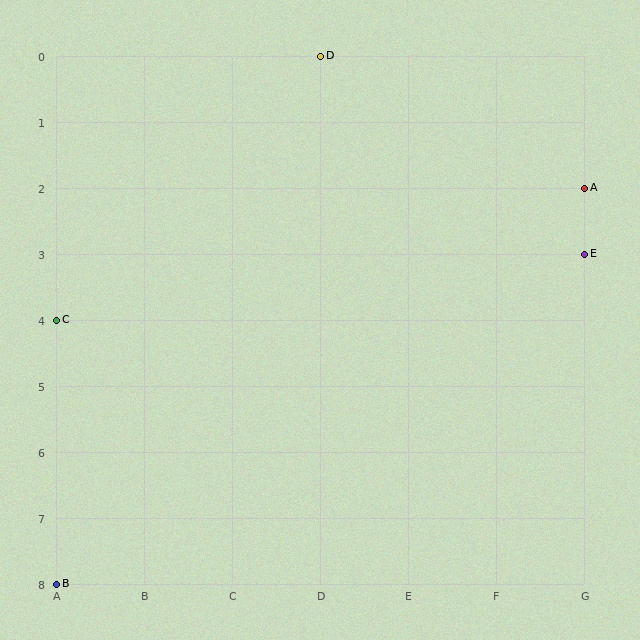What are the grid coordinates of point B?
Point B is at grid coordinates (A, 8).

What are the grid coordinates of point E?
Point E is at grid coordinates (G, 3).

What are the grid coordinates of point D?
Point D is at grid coordinates (D, 0).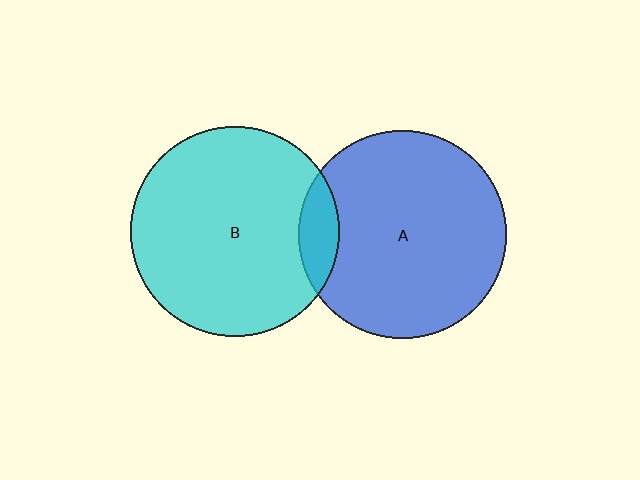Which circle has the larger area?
Circle B (cyan).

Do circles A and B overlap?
Yes.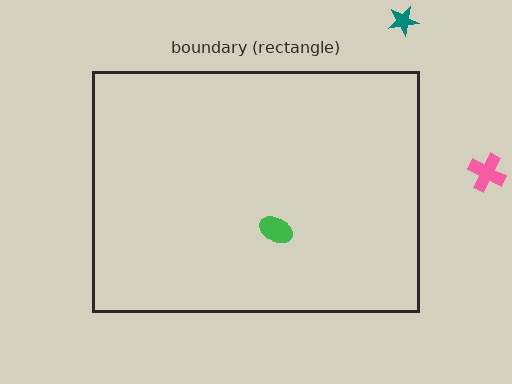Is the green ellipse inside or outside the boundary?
Inside.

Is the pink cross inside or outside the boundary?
Outside.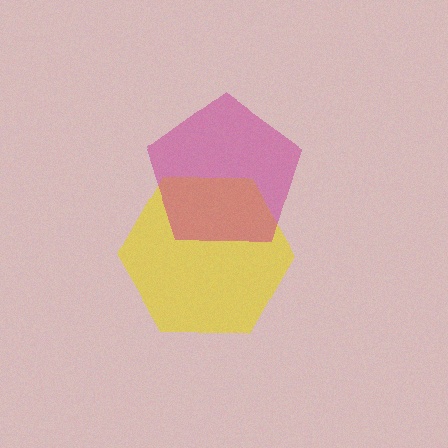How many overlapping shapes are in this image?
There are 2 overlapping shapes in the image.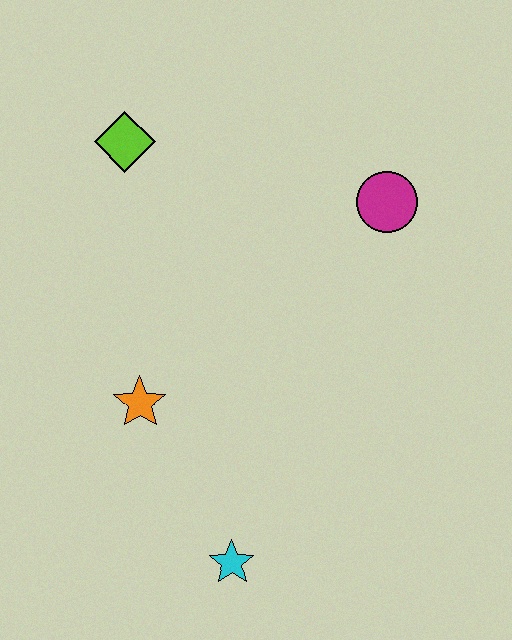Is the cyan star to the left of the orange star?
No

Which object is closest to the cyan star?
The orange star is closest to the cyan star.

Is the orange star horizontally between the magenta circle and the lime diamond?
Yes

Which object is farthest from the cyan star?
The lime diamond is farthest from the cyan star.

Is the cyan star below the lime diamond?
Yes